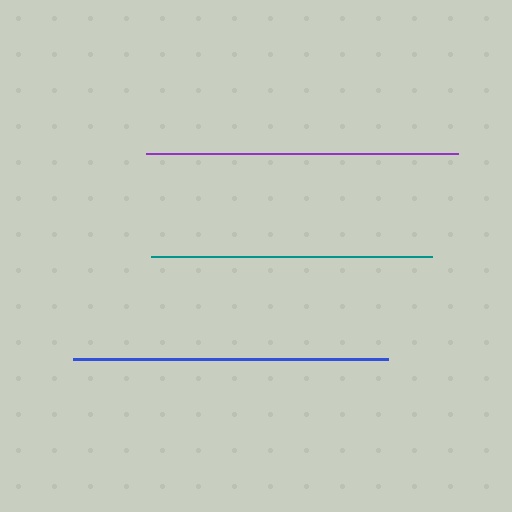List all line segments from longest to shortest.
From longest to shortest: blue, purple, teal.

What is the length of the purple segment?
The purple segment is approximately 311 pixels long.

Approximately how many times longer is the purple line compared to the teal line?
The purple line is approximately 1.1 times the length of the teal line.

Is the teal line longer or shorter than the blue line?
The blue line is longer than the teal line.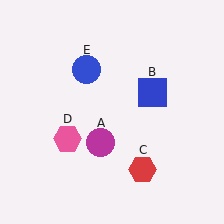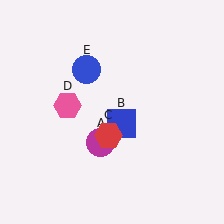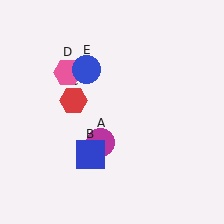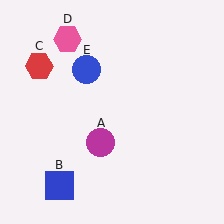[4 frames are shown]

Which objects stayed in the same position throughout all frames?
Magenta circle (object A) and blue circle (object E) remained stationary.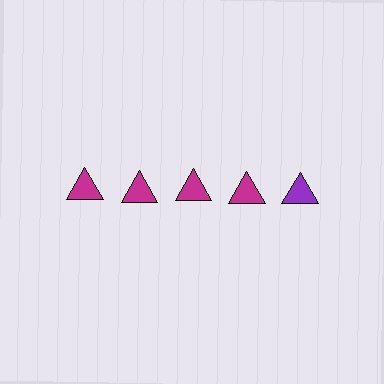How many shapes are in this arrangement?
There are 5 shapes arranged in a grid pattern.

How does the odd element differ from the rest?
It has a different color: purple instead of magenta.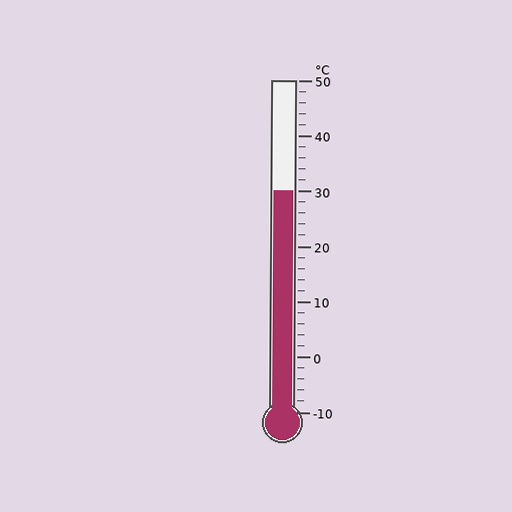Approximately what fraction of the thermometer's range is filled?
The thermometer is filled to approximately 65% of its range.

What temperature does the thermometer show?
The thermometer shows approximately 30°C.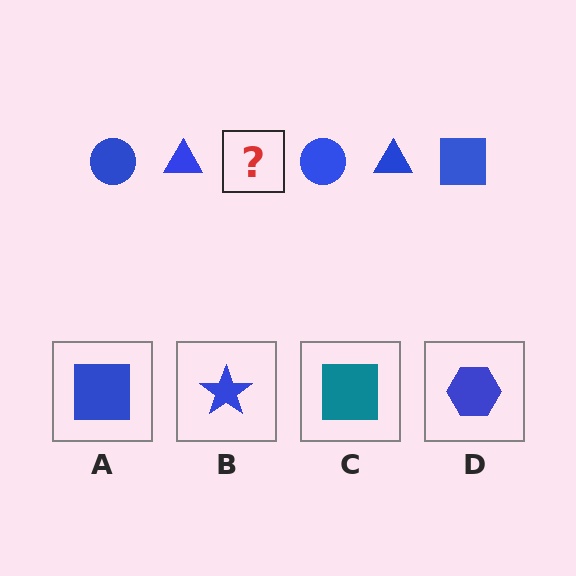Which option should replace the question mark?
Option A.